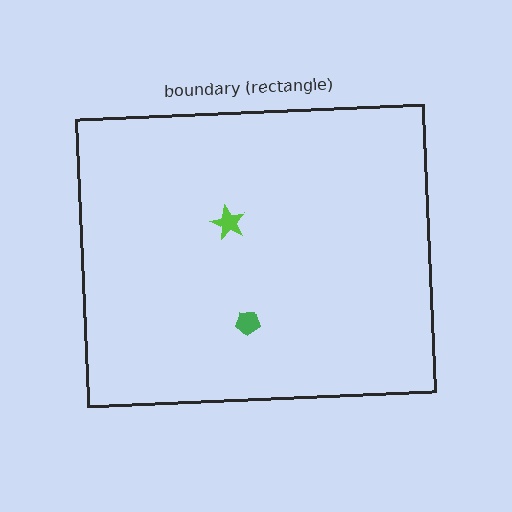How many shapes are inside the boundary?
2 inside, 0 outside.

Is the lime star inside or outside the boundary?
Inside.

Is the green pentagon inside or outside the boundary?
Inside.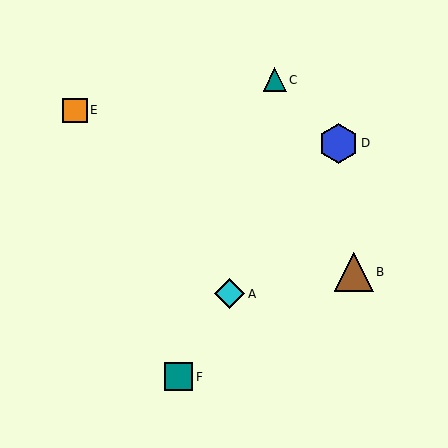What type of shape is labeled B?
Shape B is a brown triangle.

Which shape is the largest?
The blue hexagon (labeled D) is the largest.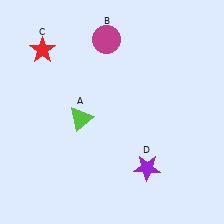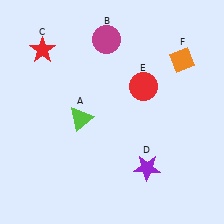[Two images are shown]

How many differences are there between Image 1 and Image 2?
There are 2 differences between the two images.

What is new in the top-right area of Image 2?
An orange diamond (F) was added in the top-right area of Image 2.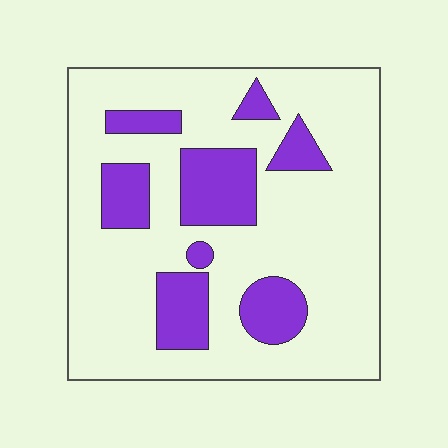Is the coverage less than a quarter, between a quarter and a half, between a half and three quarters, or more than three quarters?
Less than a quarter.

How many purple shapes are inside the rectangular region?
8.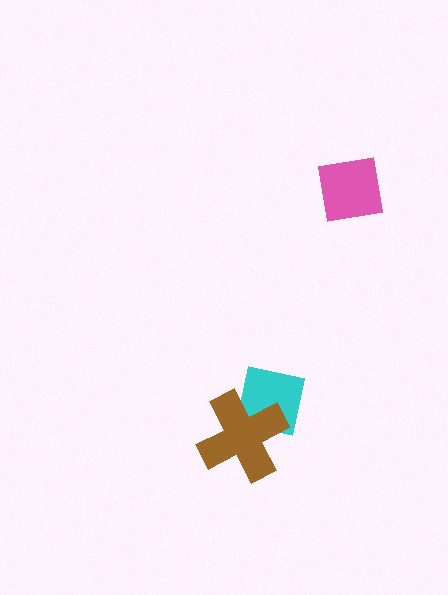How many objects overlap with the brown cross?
1 object overlaps with the brown cross.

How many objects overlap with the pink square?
0 objects overlap with the pink square.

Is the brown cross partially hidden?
No, no other shape covers it.